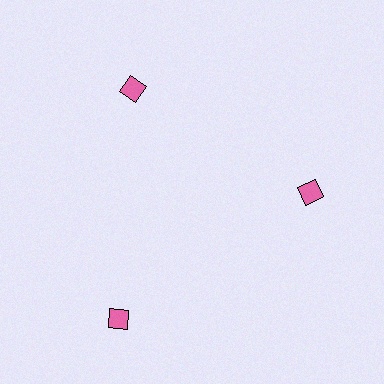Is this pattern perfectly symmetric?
No. The 3 pink diamonds are arranged in a ring, but one element near the 7 o'clock position is pushed outward from the center, breaking the 3-fold rotational symmetry.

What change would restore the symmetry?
The symmetry would be restored by moving it inward, back onto the ring so that all 3 diamonds sit at equal angles and equal distance from the center.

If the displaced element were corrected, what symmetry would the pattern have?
It would have 3-fold rotational symmetry — the pattern would map onto itself every 120 degrees.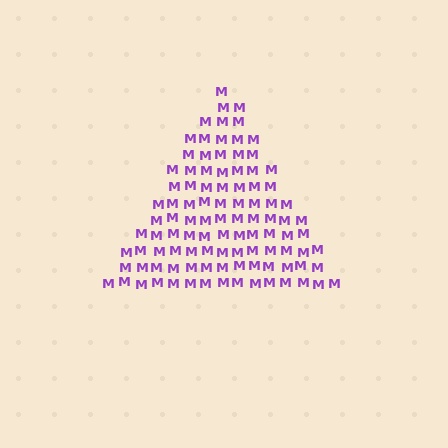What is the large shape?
The large shape is a triangle.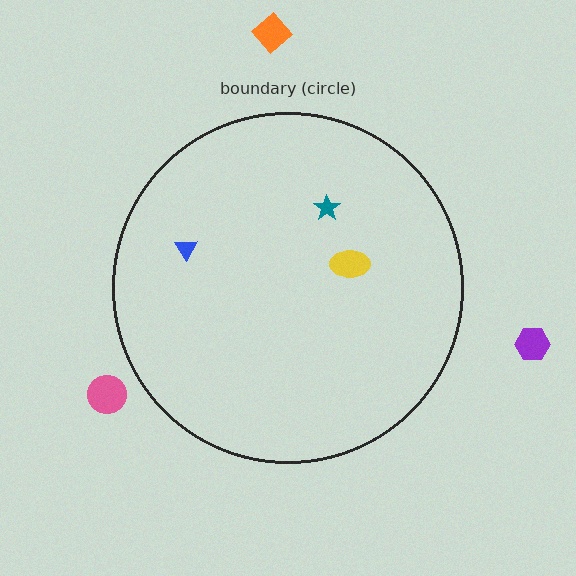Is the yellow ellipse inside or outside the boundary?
Inside.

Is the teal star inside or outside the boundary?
Inside.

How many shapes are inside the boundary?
3 inside, 3 outside.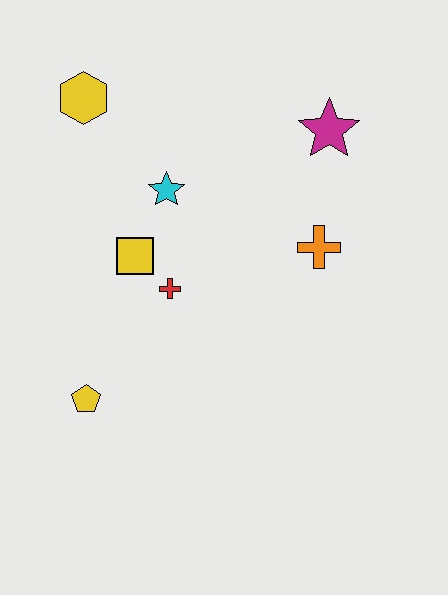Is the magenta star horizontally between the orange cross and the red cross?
No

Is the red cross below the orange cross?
Yes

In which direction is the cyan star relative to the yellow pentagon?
The cyan star is above the yellow pentagon.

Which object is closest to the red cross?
The yellow square is closest to the red cross.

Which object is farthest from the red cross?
The magenta star is farthest from the red cross.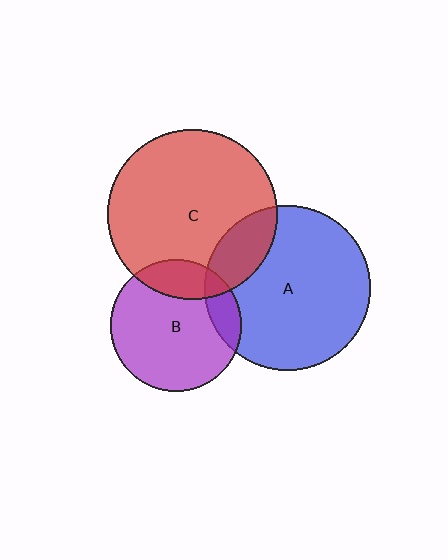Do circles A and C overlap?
Yes.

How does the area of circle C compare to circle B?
Approximately 1.7 times.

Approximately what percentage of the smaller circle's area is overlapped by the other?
Approximately 20%.